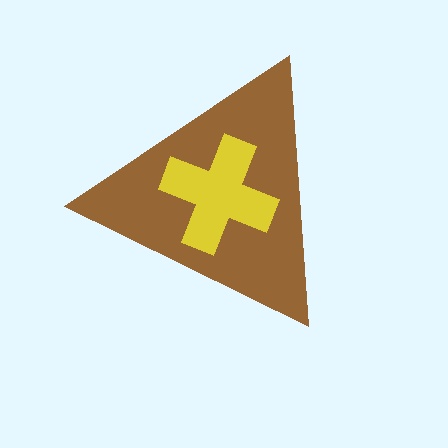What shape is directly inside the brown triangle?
The yellow cross.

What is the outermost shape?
The brown triangle.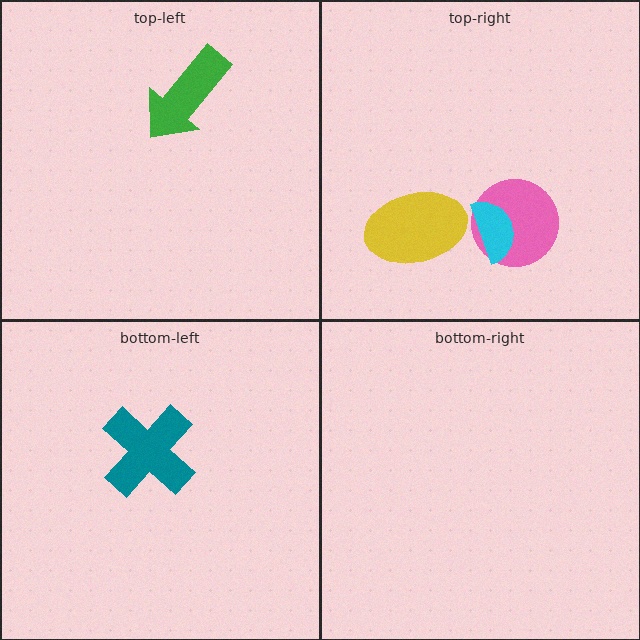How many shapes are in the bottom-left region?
1.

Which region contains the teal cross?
The bottom-left region.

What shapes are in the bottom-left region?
The teal cross.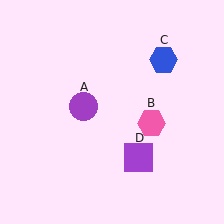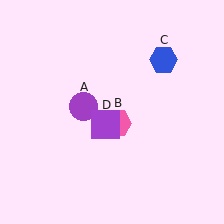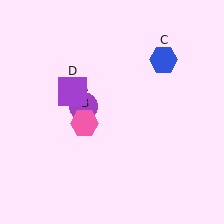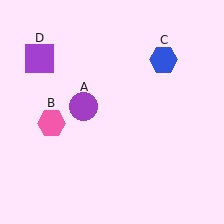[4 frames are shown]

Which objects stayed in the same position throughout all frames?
Purple circle (object A) and blue hexagon (object C) remained stationary.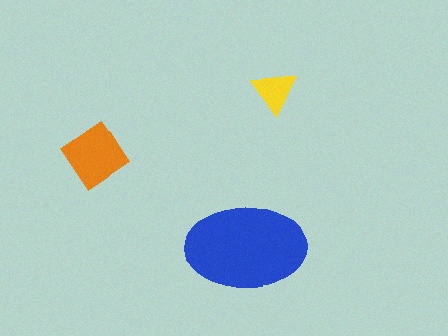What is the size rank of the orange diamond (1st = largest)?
2nd.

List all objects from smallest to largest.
The yellow triangle, the orange diamond, the blue ellipse.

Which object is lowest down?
The blue ellipse is bottommost.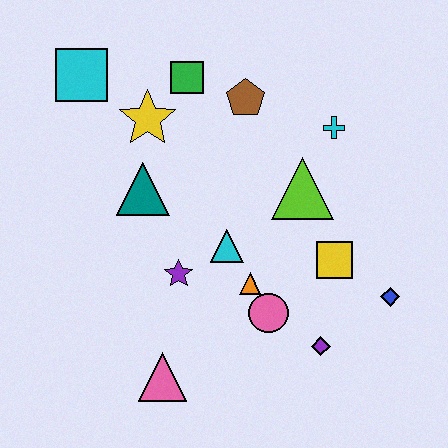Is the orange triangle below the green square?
Yes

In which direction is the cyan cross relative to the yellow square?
The cyan cross is above the yellow square.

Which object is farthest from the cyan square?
The blue diamond is farthest from the cyan square.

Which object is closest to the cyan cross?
The lime triangle is closest to the cyan cross.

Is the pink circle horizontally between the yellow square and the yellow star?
Yes